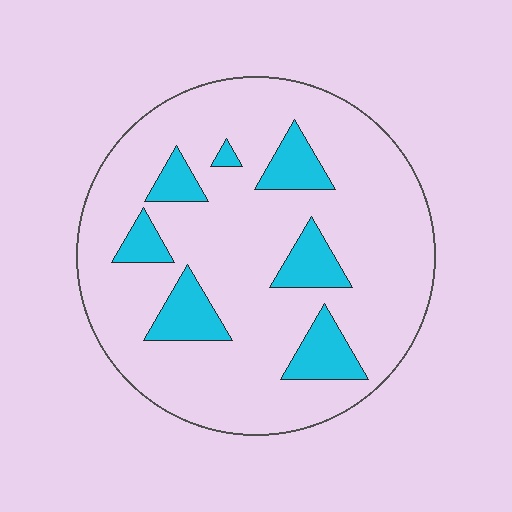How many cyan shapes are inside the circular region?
7.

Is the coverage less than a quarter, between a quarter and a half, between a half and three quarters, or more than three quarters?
Less than a quarter.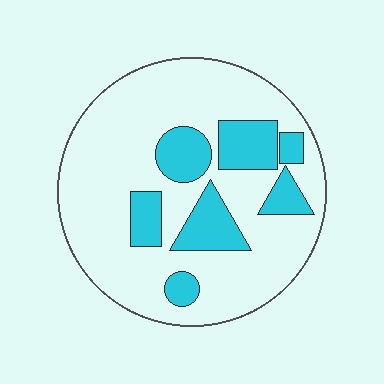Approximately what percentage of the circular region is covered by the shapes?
Approximately 25%.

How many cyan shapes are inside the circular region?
7.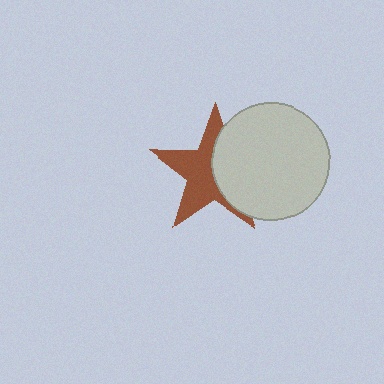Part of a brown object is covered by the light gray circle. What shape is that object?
It is a star.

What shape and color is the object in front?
The object in front is a light gray circle.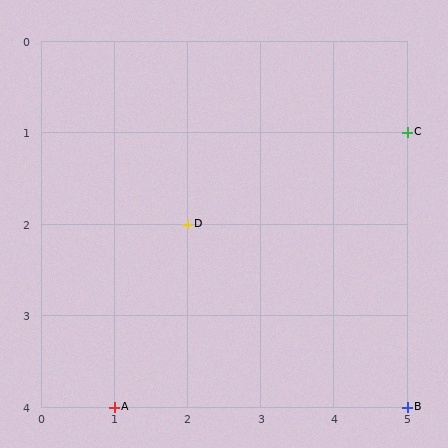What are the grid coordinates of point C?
Point C is at grid coordinates (5, 1).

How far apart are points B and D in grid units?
Points B and D are 3 columns and 2 rows apart (about 3.6 grid units diagonally).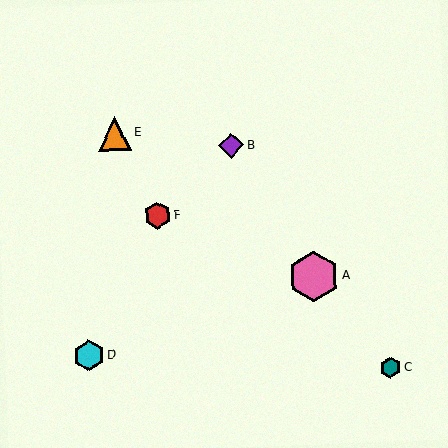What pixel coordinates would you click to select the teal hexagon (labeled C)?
Click at (390, 368) to select the teal hexagon C.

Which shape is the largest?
The pink hexagon (labeled A) is the largest.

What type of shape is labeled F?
Shape F is a red hexagon.